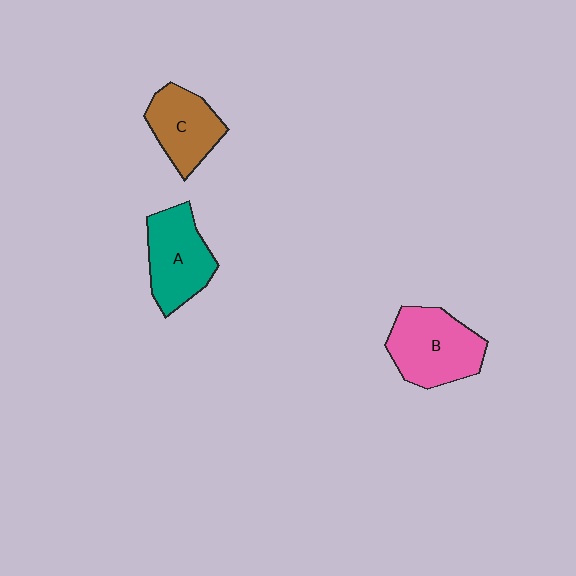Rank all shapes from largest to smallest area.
From largest to smallest: B (pink), A (teal), C (brown).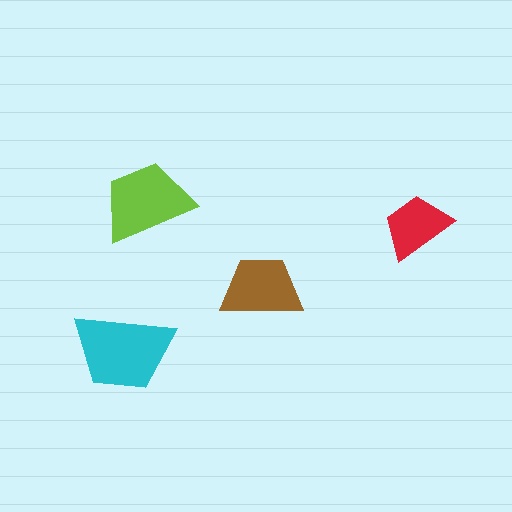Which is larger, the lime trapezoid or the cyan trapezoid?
The cyan one.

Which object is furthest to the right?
The red trapezoid is rightmost.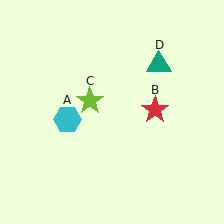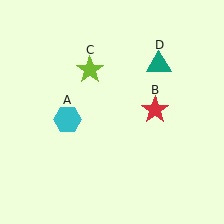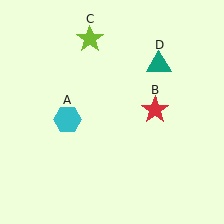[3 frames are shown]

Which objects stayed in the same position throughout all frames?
Cyan hexagon (object A) and red star (object B) and teal triangle (object D) remained stationary.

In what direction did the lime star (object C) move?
The lime star (object C) moved up.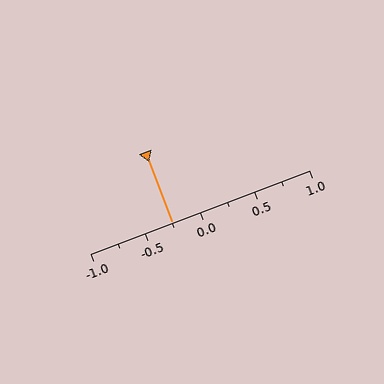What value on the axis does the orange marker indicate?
The marker indicates approximately -0.25.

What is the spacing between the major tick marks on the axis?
The major ticks are spaced 0.5 apart.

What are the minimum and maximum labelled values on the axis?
The axis runs from -1.0 to 1.0.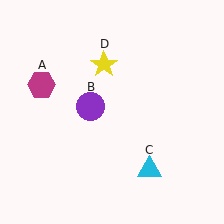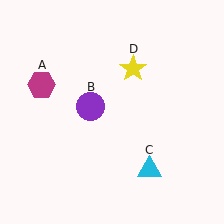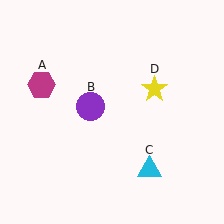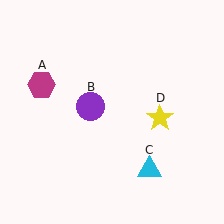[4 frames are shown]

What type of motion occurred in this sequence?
The yellow star (object D) rotated clockwise around the center of the scene.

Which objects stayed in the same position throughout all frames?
Magenta hexagon (object A) and purple circle (object B) and cyan triangle (object C) remained stationary.